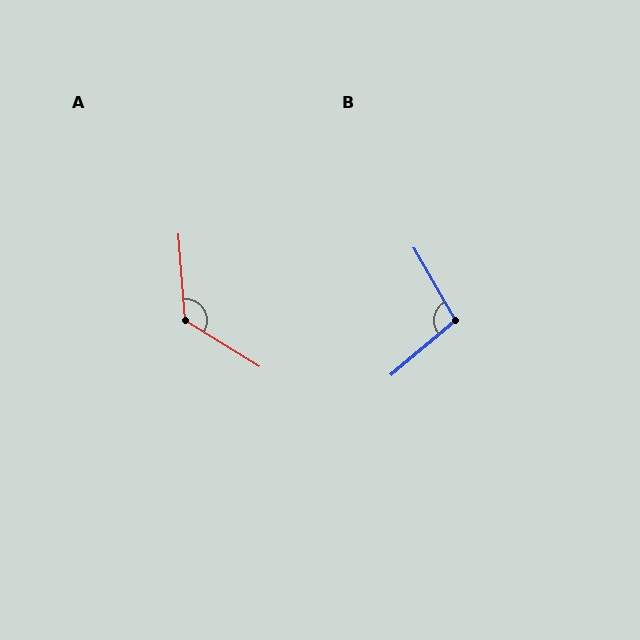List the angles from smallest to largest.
B (101°), A (126°).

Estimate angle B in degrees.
Approximately 101 degrees.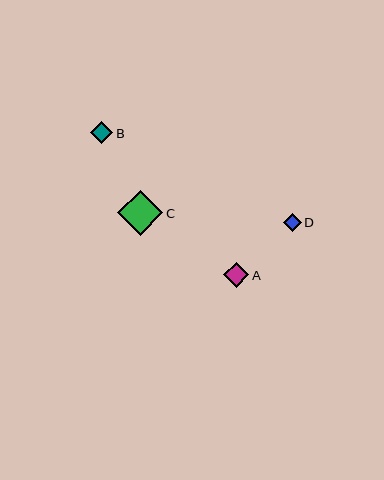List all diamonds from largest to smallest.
From largest to smallest: C, A, B, D.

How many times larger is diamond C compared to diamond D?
Diamond C is approximately 2.4 times the size of diamond D.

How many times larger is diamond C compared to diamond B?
Diamond C is approximately 2.1 times the size of diamond B.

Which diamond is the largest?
Diamond C is the largest with a size of approximately 45 pixels.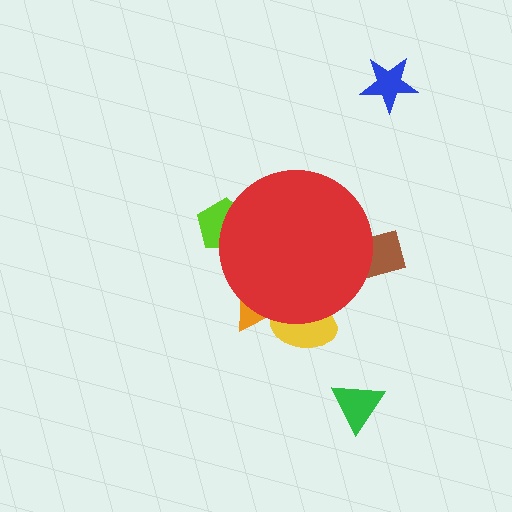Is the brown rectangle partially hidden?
Yes, the brown rectangle is partially hidden behind the red circle.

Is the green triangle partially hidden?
No, the green triangle is fully visible.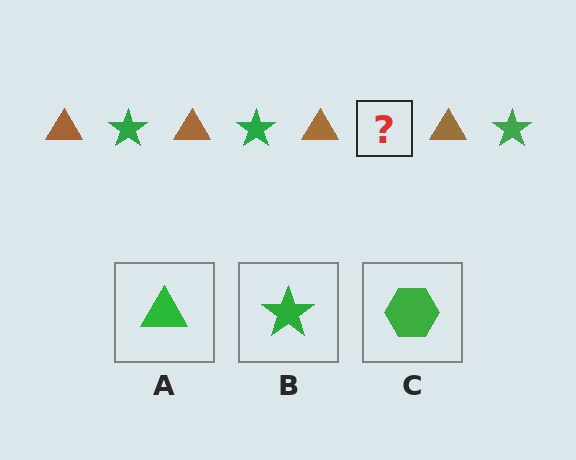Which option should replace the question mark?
Option B.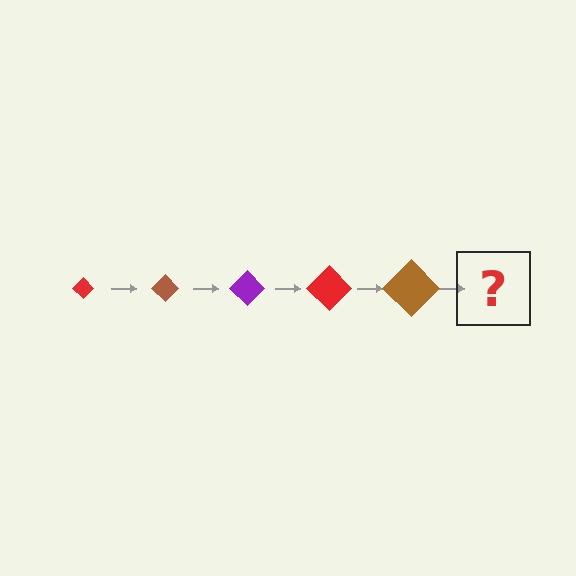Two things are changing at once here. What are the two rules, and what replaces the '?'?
The two rules are that the diamond grows larger each step and the color cycles through red, brown, and purple. The '?' should be a purple diamond, larger than the previous one.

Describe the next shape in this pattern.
It should be a purple diamond, larger than the previous one.